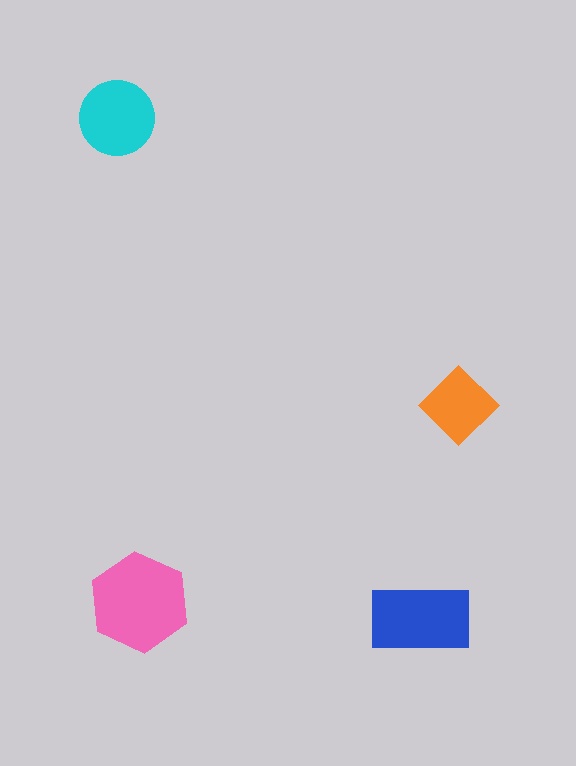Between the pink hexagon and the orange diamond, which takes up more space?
The pink hexagon.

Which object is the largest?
The pink hexagon.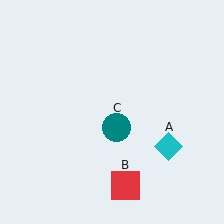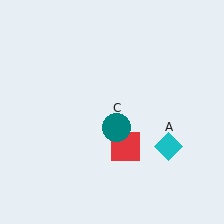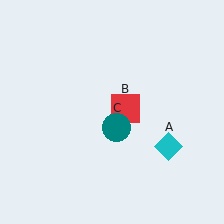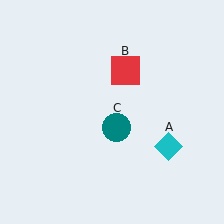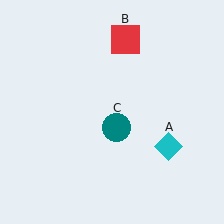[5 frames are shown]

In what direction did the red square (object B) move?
The red square (object B) moved up.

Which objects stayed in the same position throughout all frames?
Cyan diamond (object A) and teal circle (object C) remained stationary.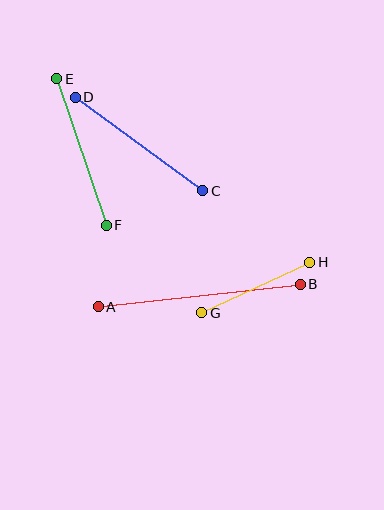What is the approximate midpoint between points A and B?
The midpoint is at approximately (199, 295) pixels.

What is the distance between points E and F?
The distance is approximately 154 pixels.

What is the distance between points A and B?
The distance is approximately 203 pixels.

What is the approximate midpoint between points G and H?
The midpoint is at approximately (256, 288) pixels.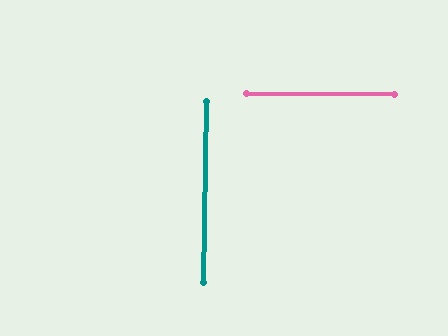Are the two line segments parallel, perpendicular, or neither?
Perpendicular — they meet at approximately 89°.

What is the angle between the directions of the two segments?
Approximately 89 degrees.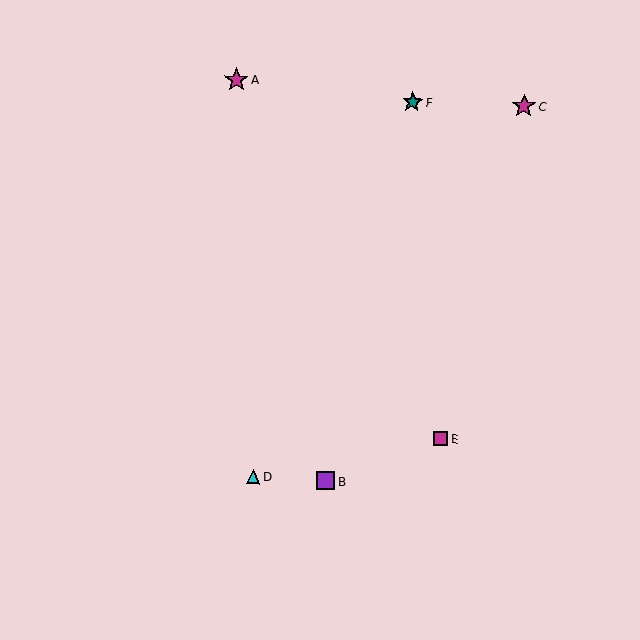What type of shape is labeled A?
Shape A is a magenta star.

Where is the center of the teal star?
The center of the teal star is at (412, 102).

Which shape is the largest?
The magenta star (labeled C) is the largest.